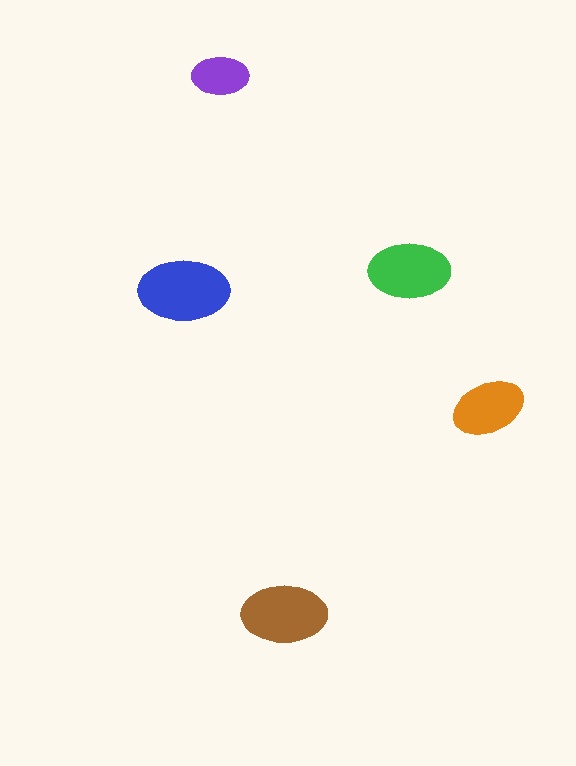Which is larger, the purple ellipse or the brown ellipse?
The brown one.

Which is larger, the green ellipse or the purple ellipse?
The green one.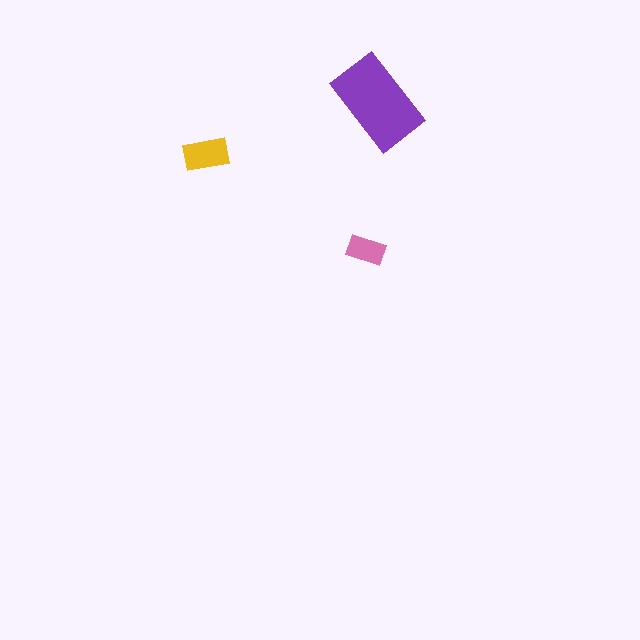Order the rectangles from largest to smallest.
the purple one, the yellow one, the pink one.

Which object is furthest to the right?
The purple rectangle is rightmost.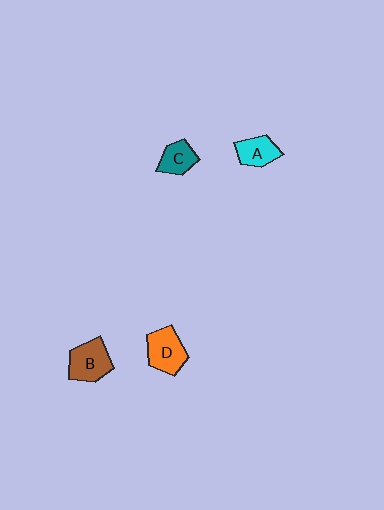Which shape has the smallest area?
Shape C (teal).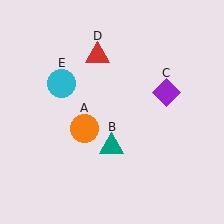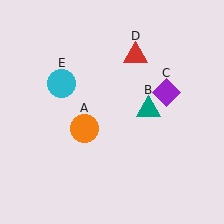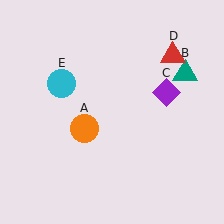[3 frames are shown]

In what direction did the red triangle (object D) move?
The red triangle (object D) moved right.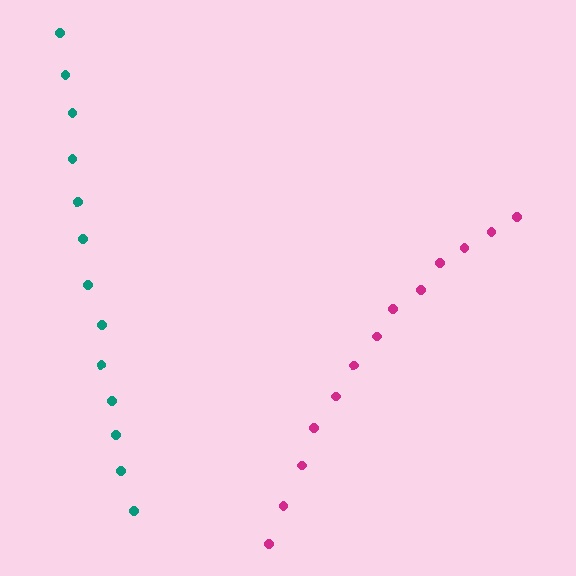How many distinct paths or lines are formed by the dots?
There are 2 distinct paths.